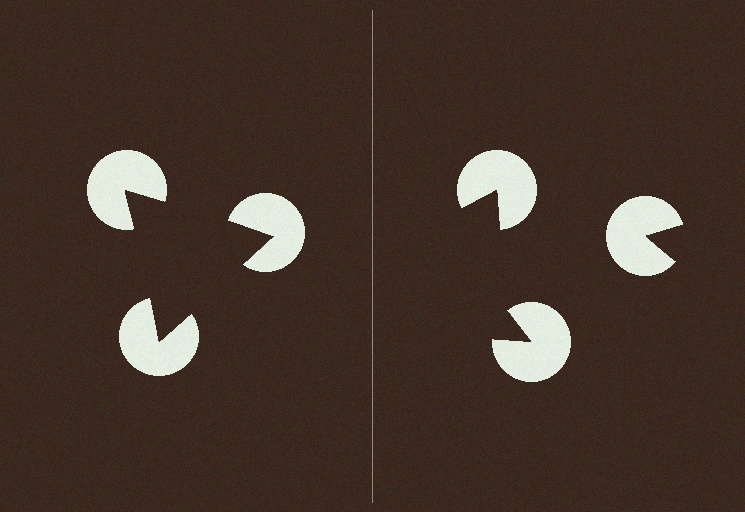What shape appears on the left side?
An illusory triangle.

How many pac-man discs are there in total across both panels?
6 — 3 on each side.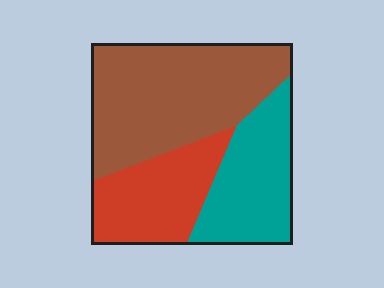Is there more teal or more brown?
Brown.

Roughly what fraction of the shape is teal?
Teal takes up between a quarter and a half of the shape.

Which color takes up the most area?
Brown, at roughly 45%.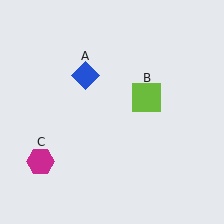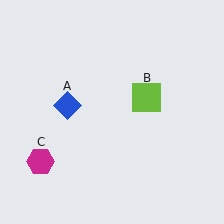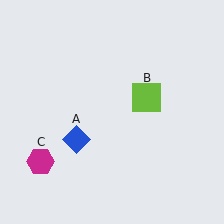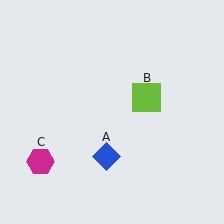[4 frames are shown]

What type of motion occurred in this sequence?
The blue diamond (object A) rotated counterclockwise around the center of the scene.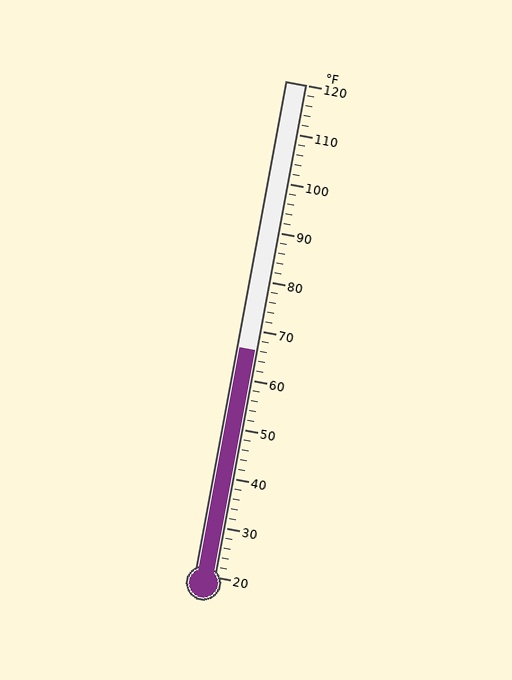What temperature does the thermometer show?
The thermometer shows approximately 66°F.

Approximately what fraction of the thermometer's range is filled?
The thermometer is filled to approximately 45% of its range.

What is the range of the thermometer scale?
The thermometer scale ranges from 20°F to 120°F.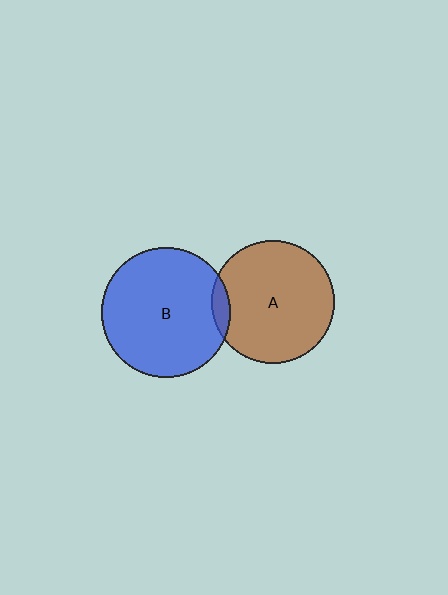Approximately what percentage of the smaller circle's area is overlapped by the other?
Approximately 5%.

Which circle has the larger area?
Circle B (blue).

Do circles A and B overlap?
Yes.